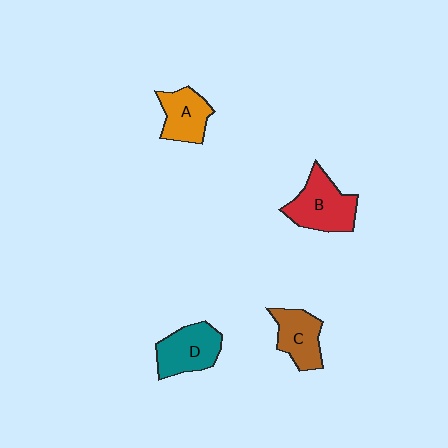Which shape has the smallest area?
Shape A (orange).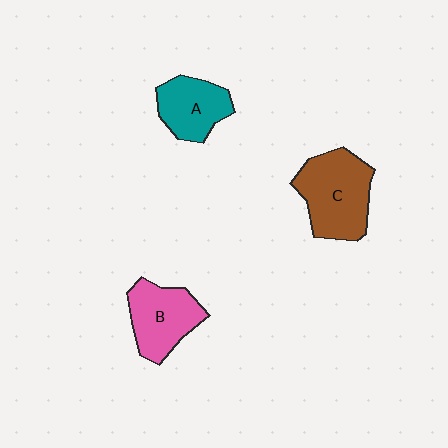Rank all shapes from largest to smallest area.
From largest to smallest: C (brown), B (pink), A (teal).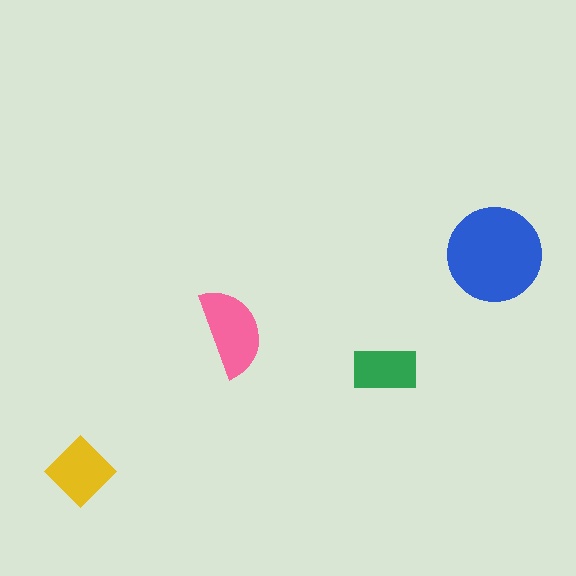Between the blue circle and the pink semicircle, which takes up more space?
The blue circle.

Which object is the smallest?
The green rectangle.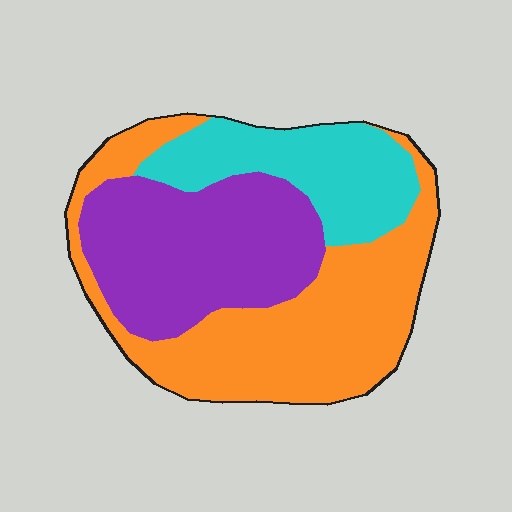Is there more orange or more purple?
Orange.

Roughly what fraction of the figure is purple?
Purple takes up about one third (1/3) of the figure.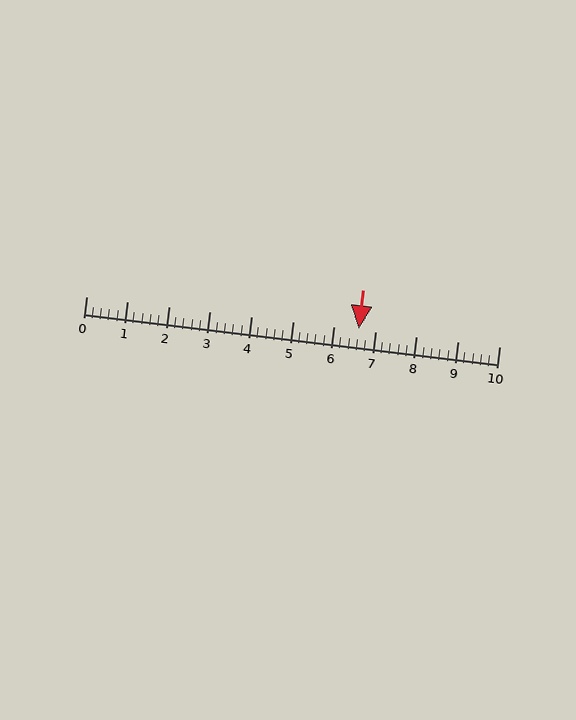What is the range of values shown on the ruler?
The ruler shows values from 0 to 10.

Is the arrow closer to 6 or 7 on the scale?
The arrow is closer to 7.